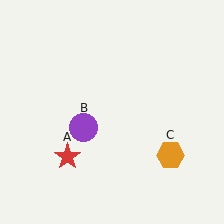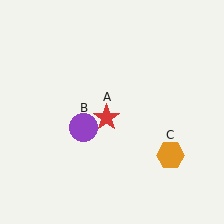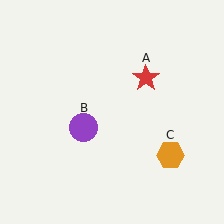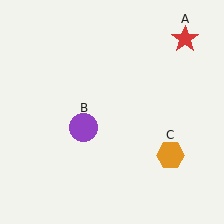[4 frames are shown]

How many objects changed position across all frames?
1 object changed position: red star (object A).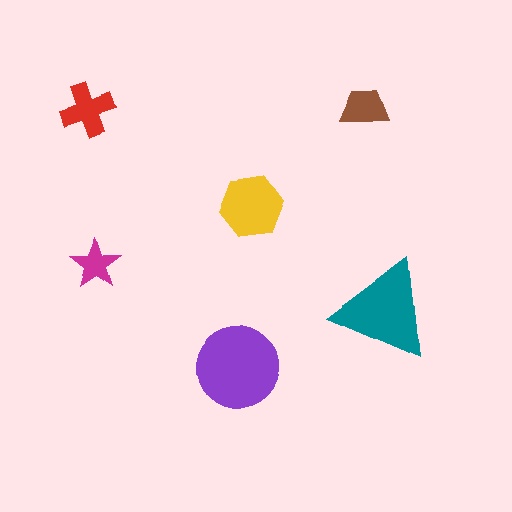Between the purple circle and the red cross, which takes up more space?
The purple circle.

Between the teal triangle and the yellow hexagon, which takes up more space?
The teal triangle.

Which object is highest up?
The red cross is topmost.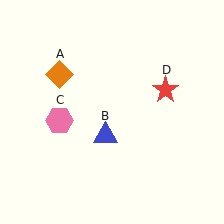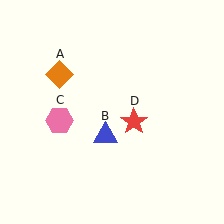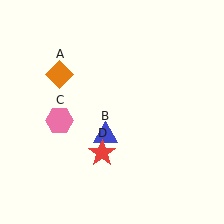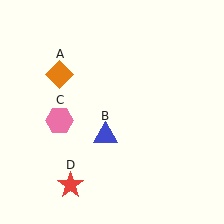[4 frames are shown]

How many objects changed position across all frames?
1 object changed position: red star (object D).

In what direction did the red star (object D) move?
The red star (object D) moved down and to the left.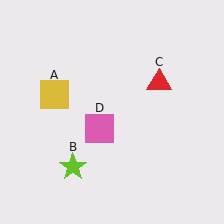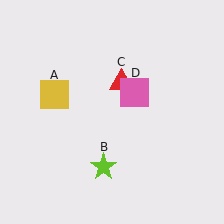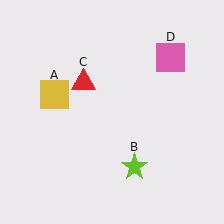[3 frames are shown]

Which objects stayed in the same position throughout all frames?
Yellow square (object A) remained stationary.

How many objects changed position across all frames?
3 objects changed position: lime star (object B), red triangle (object C), pink square (object D).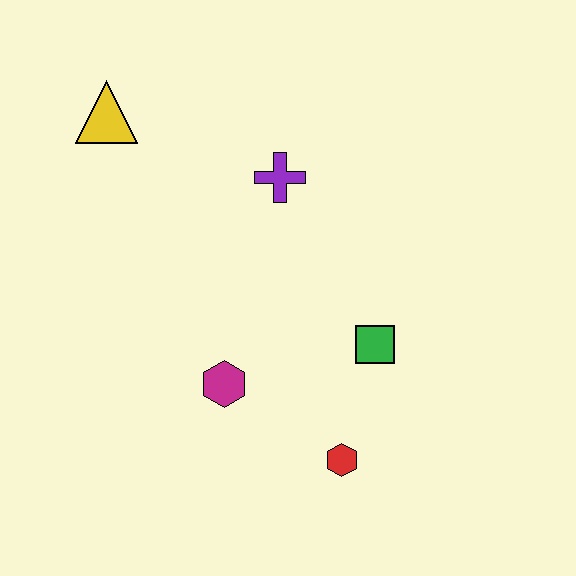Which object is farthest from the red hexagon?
The yellow triangle is farthest from the red hexagon.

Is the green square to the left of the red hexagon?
No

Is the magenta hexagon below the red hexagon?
No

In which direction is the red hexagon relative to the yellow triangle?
The red hexagon is below the yellow triangle.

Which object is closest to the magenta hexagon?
The red hexagon is closest to the magenta hexagon.